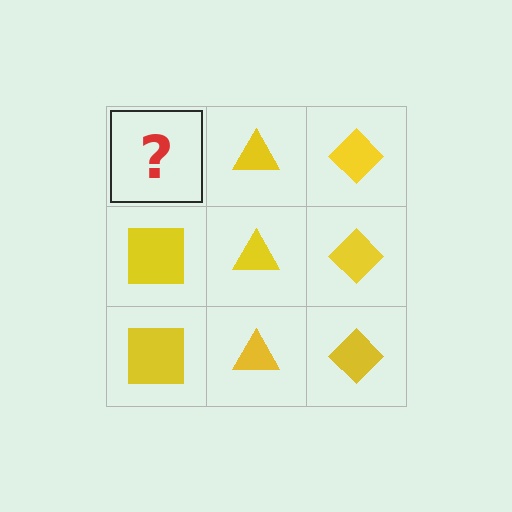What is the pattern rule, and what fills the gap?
The rule is that each column has a consistent shape. The gap should be filled with a yellow square.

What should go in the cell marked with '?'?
The missing cell should contain a yellow square.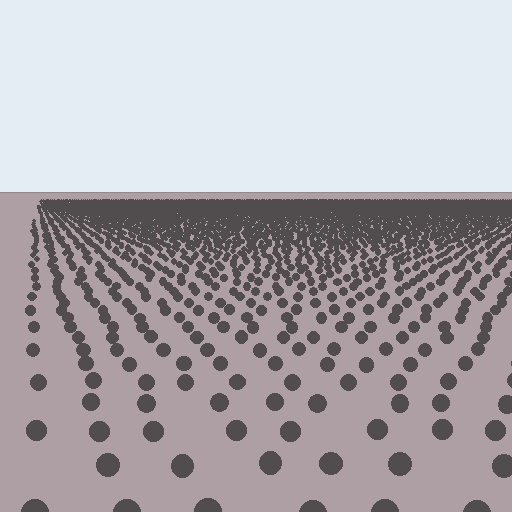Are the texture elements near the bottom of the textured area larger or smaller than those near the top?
Larger. Near the bottom, elements are closer to the viewer and appear at a bigger on-screen size.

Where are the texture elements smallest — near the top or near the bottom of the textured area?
Near the top.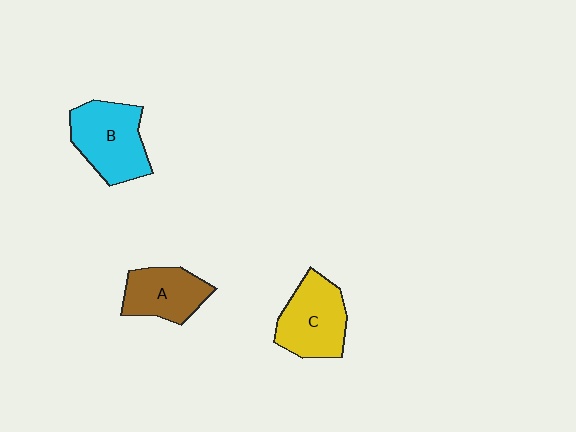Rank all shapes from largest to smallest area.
From largest to smallest: B (cyan), C (yellow), A (brown).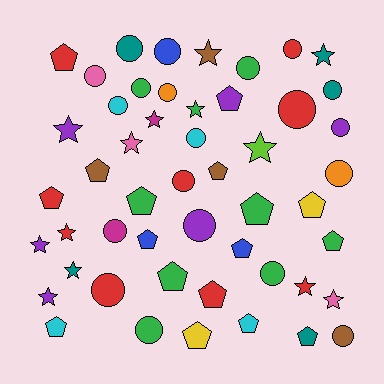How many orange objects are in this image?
There are 2 orange objects.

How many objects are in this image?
There are 50 objects.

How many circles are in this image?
There are 20 circles.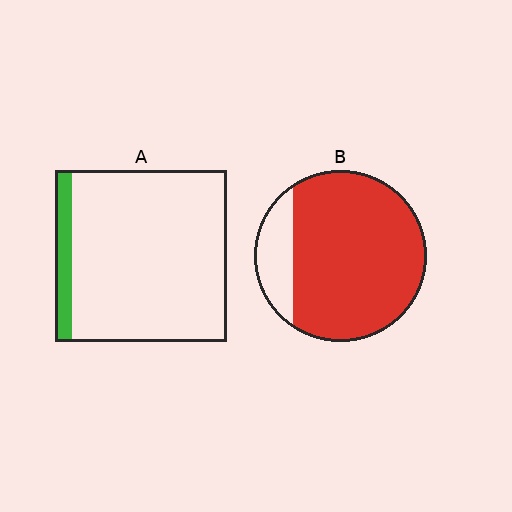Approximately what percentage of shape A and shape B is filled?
A is approximately 10% and B is approximately 85%.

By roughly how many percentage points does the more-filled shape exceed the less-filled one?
By roughly 75 percentage points (B over A).